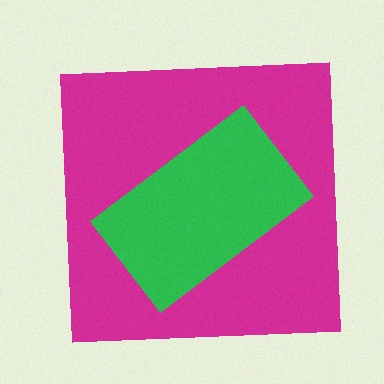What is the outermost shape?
The magenta square.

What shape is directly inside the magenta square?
The green rectangle.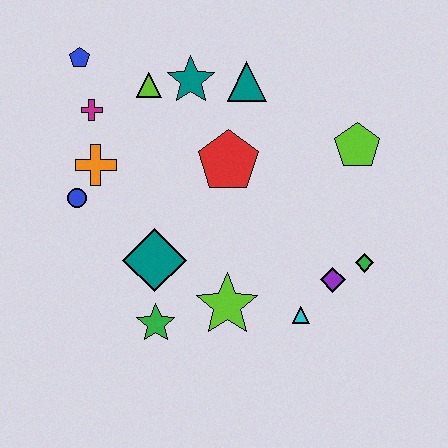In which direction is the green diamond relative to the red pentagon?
The green diamond is to the right of the red pentagon.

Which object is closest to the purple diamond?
The green diamond is closest to the purple diamond.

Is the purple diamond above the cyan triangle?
Yes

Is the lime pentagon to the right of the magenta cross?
Yes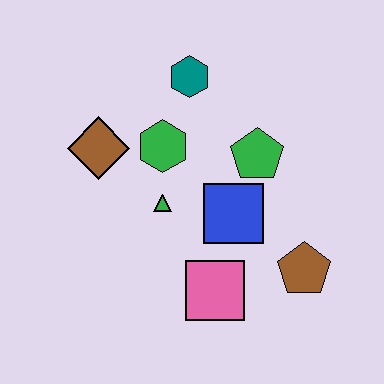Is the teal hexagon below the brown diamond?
No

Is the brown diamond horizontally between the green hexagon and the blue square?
No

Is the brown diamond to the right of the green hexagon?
No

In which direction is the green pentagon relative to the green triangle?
The green pentagon is to the right of the green triangle.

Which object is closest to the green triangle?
The green hexagon is closest to the green triangle.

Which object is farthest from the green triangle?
The brown pentagon is farthest from the green triangle.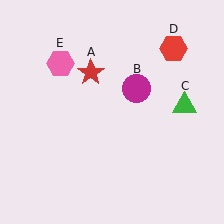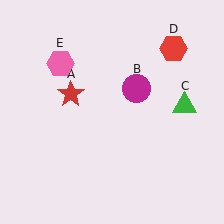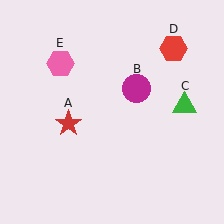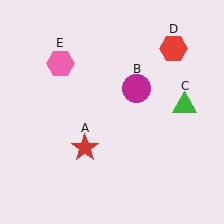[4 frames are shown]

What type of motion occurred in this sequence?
The red star (object A) rotated counterclockwise around the center of the scene.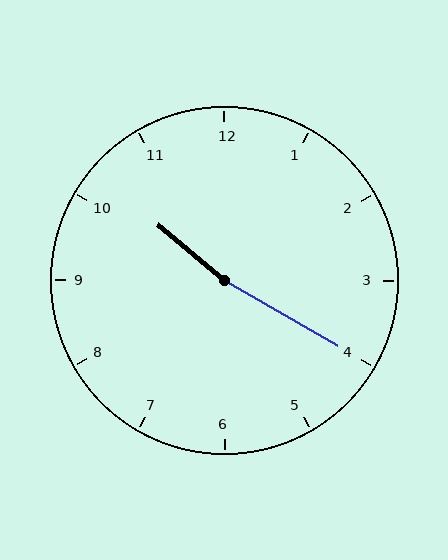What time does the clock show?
10:20.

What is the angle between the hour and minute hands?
Approximately 170 degrees.